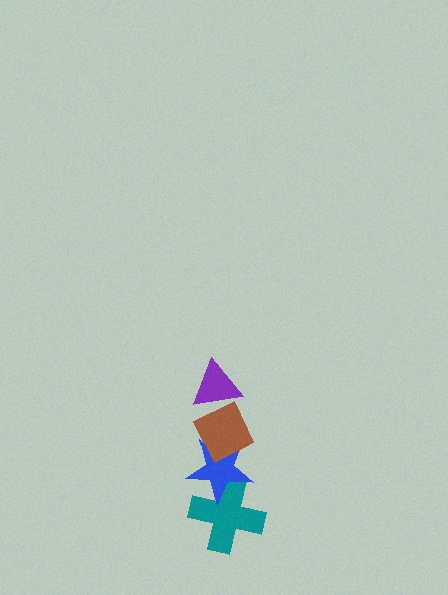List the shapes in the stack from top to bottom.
From top to bottom: the purple triangle, the brown diamond, the blue star, the teal cross.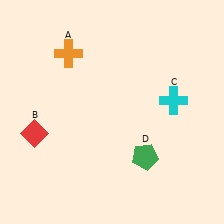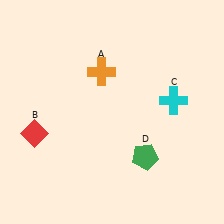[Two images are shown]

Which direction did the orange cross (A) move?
The orange cross (A) moved right.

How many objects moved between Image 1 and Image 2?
1 object moved between the two images.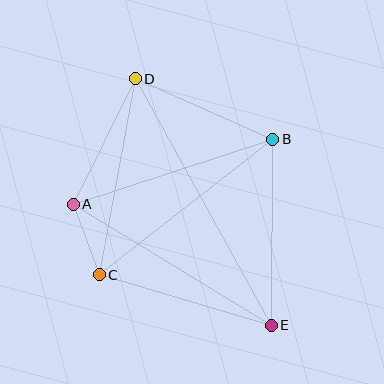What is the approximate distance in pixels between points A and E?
The distance between A and E is approximately 232 pixels.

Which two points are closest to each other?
Points A and C are closest to each other.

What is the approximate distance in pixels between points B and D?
The distance between B and D is approximately 150 pixels.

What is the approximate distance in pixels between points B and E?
The distance between B and E is approximately 186 pixels.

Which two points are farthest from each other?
Points D and E are farthest from each other.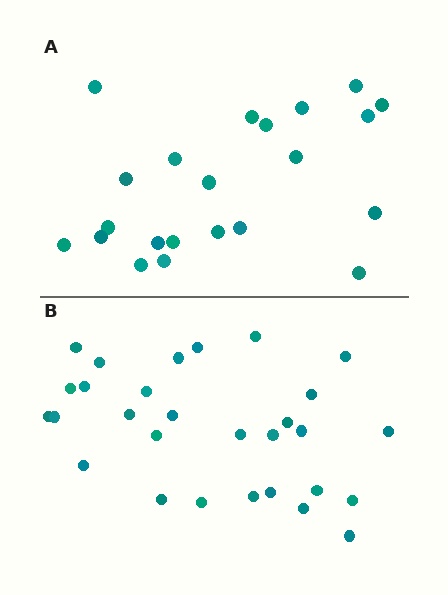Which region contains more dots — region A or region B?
Region B (the bottom region) has more dots.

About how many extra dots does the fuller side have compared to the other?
Region B has roughly 8 or so more dots than region A.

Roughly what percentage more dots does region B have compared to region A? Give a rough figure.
About 30% more.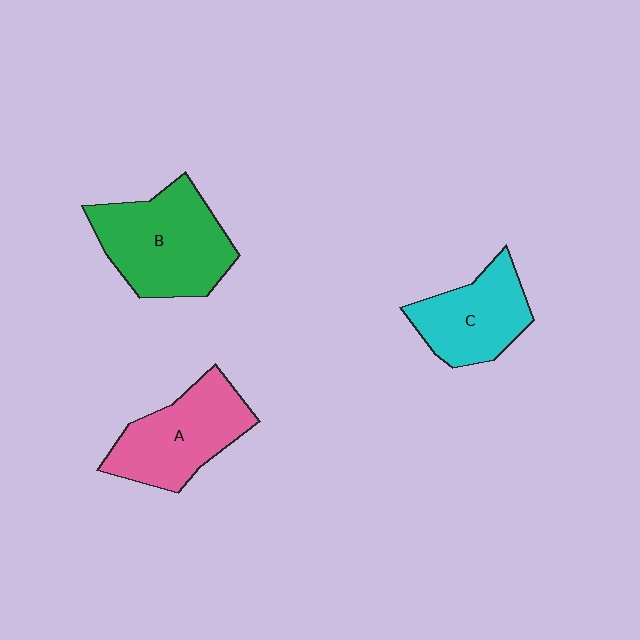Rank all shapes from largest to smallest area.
From largest to smallest: B (green), A (pink), C (cyan).